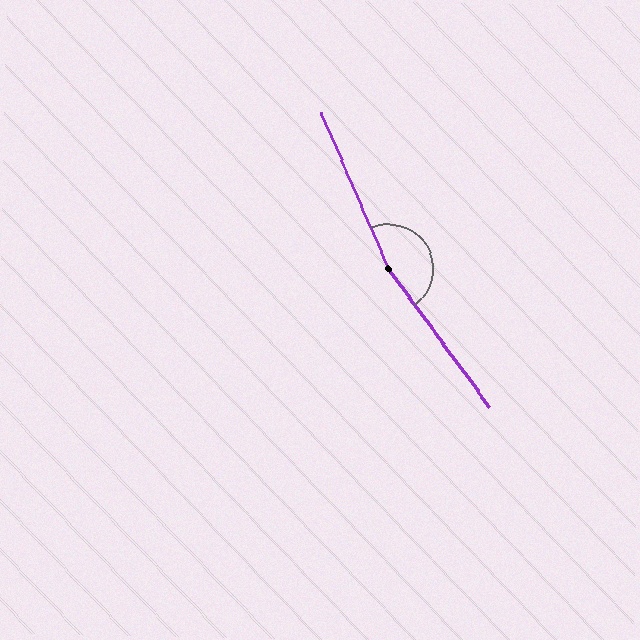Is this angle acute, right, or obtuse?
It is obtuse.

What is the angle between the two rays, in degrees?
Approximately 167 degrees.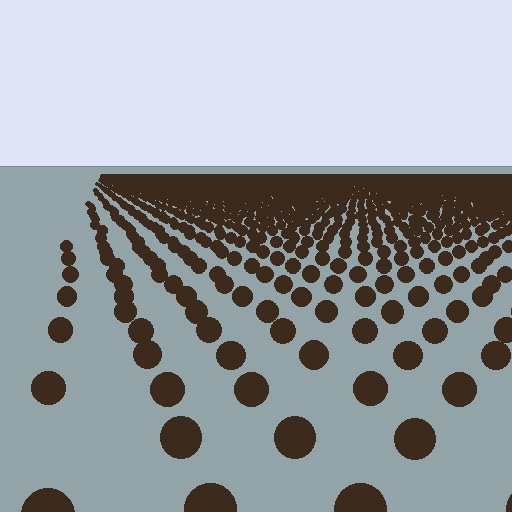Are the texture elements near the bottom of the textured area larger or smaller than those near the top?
Larger. Near the bottom, elements are closer to the viewer and appear at a bigger on-screen size.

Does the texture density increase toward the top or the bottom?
Density increases toward the top.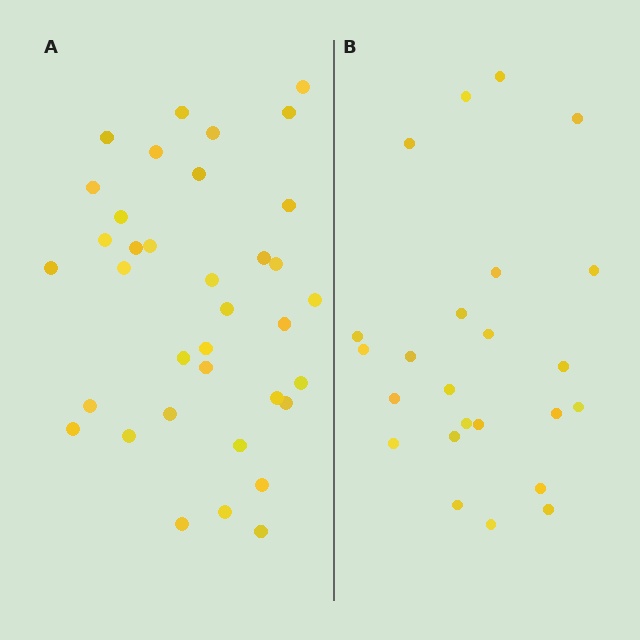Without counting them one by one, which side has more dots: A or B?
Region A (the left region) has more dots.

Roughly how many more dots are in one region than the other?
Region A has roughly 12 or so more dots than region B.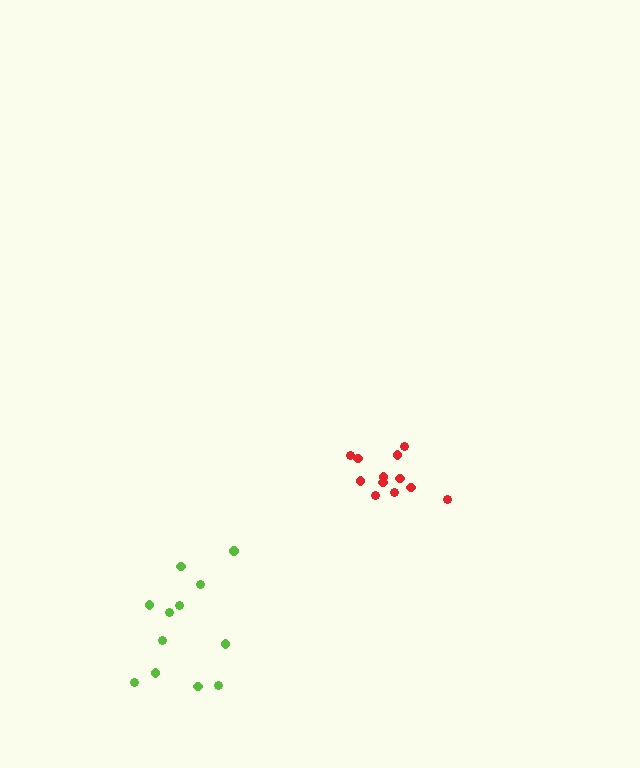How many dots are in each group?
Group 1: 12 dots, Group 2: 12 dots (24 total).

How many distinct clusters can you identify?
There are 2 distinct clusters.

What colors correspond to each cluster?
The clusters are colored: red, lime.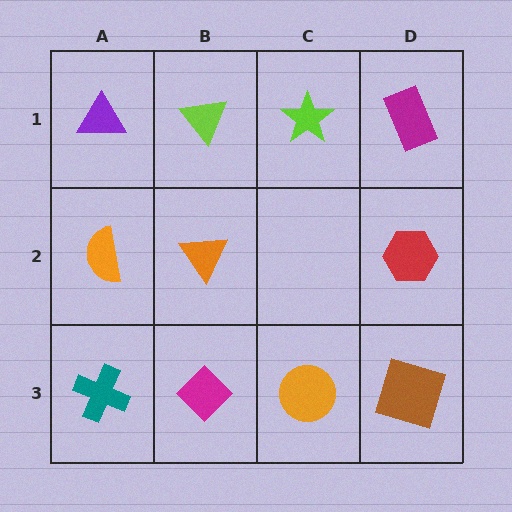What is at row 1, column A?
A purple triangle.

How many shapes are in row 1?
4 shapes.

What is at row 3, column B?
A magenta diamond.